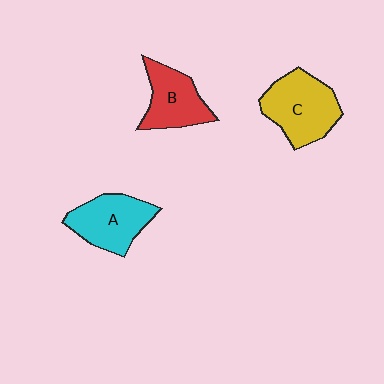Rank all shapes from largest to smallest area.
From largest to smallest: C (yellow), A (cyan), B (red).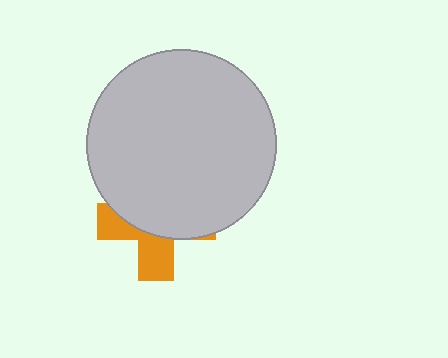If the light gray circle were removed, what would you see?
You would see the complete orange cross.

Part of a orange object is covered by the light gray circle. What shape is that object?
It is a cross.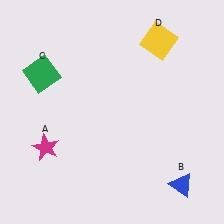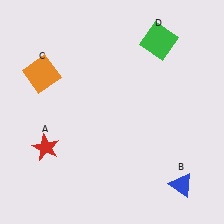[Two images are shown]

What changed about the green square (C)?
In Image 1, C is green. In Image 2, it changed to orange.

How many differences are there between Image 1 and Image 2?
There are 3 differences between the two images.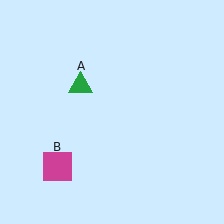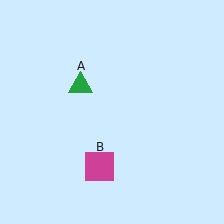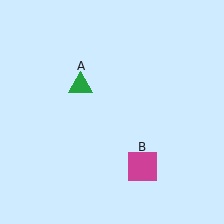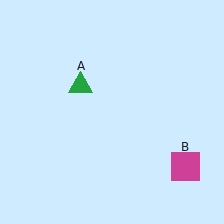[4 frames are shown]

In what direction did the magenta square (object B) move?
The magenta square (object B) moved right.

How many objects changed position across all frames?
1 object changed position: magenta square (object B).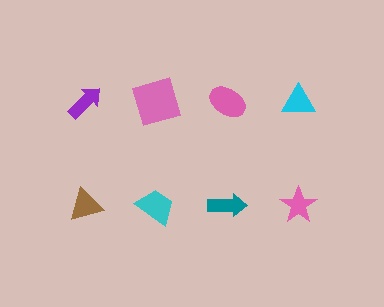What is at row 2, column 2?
A cyan trapezoid.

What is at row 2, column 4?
A pink star.